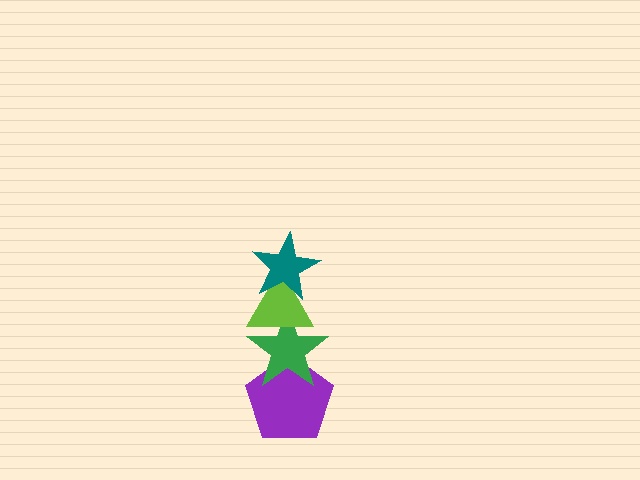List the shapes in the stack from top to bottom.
From top to bottom: the teal star, the lime triangle, the green star, the purple pentagon.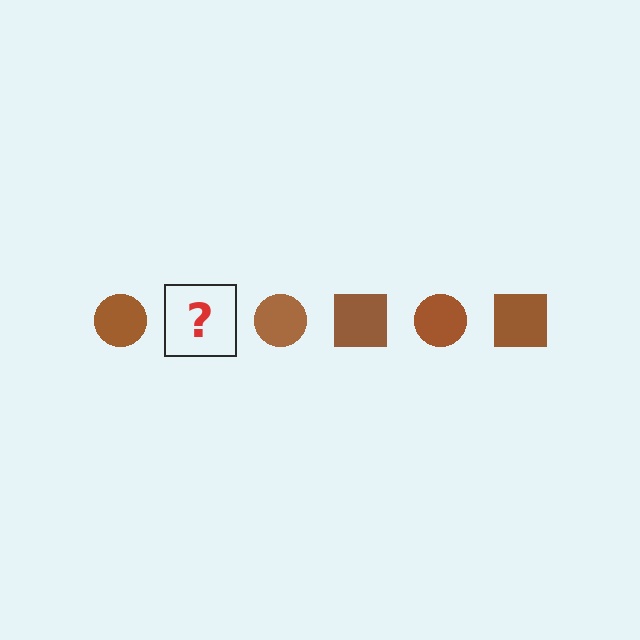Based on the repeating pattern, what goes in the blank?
The blank should be a brown square.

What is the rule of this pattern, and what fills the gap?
The rule is that the pattern cycles through circle, square shapes in brown. The gap should be filled with a brown square.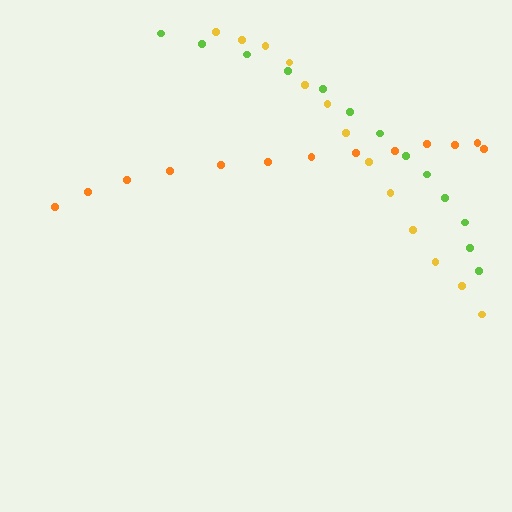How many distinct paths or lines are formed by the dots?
There are 3 distinct paths.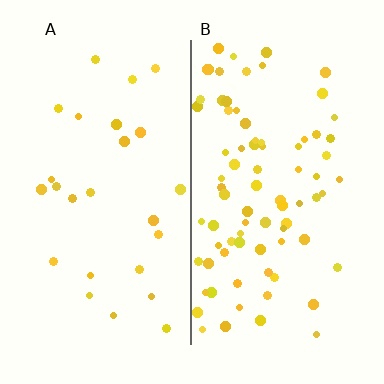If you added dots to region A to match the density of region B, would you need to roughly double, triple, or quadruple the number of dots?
Approximately triple.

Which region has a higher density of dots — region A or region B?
B (the right).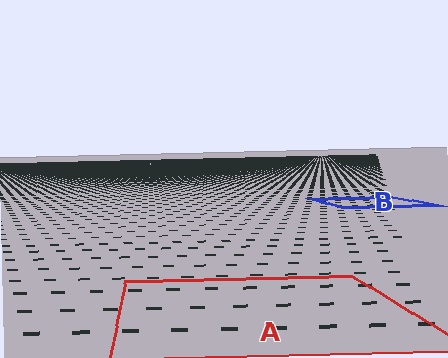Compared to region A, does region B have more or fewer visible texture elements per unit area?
Region B has more texture elements per unit area — they are packed more densely because it is farther away.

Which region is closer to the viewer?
Region A is closer. The texture elements there are larger and more spread out.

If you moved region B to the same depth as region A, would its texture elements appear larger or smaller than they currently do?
They would appear larger. At a closer depth, the same texture elements are projected at a bigger on-screen size.